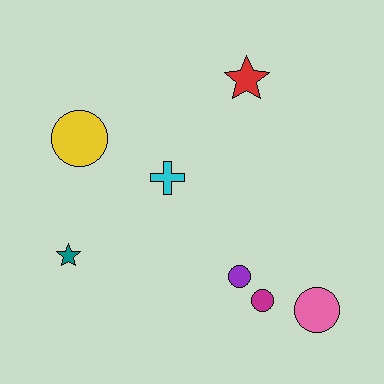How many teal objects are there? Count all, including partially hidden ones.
There is 1 teal object.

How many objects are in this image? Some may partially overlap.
There are 7 objects.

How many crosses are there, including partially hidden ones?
There is 1 cross.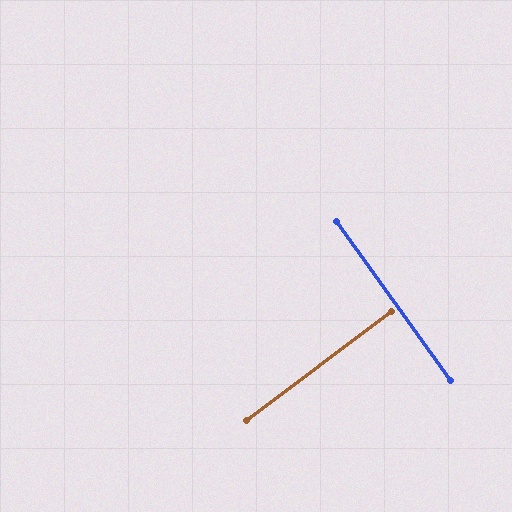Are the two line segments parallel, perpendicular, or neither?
Perpendicular — they meet at approximately 89°.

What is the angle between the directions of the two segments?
Approximately 89 degrees.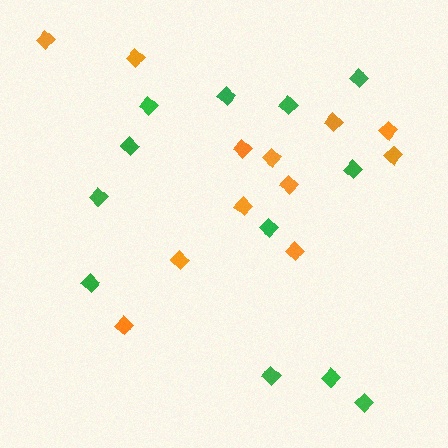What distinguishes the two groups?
There are 2 groups: one group of green diamonds (12) and one group of orange diamonds (12).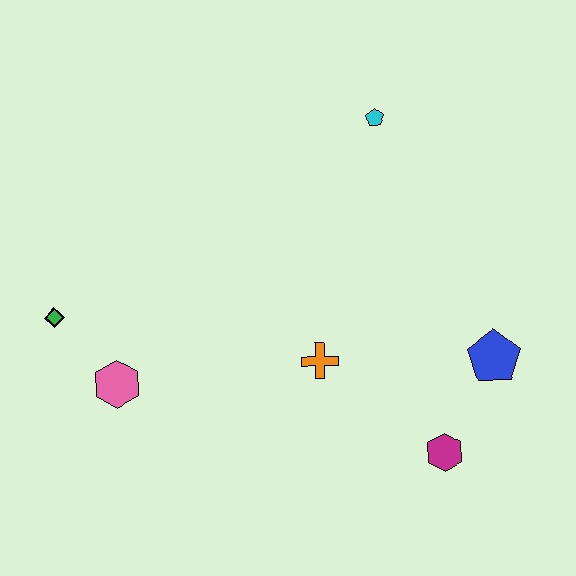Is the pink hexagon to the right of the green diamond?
Yes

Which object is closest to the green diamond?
The pink hexagon is closest to the green diamond.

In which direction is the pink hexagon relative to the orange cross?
The pink hexagon is to the left of the orange cross.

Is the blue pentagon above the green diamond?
No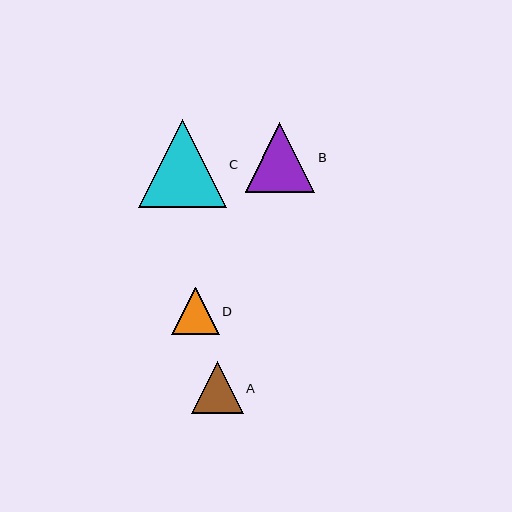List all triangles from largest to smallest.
From largest to smallest: C, B, A, D.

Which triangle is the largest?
Triangle C is the largest with a size of approximately 88 pixels.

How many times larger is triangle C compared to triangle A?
Triangle C is approximately 1.7 times the size of triangle A.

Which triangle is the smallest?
Triangle D is the smallest with a size of approximately 47 pixels.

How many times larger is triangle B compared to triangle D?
Triangle B is approximately 1.5 times the size of triangle D.